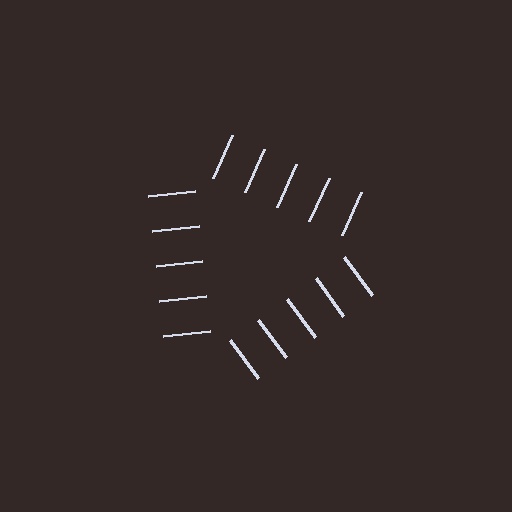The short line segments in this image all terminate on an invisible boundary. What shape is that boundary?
An illusory triangle — the line segments terminate on its edges but no continuous stroke is drawn.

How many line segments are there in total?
15 — 5 along each of the 3 edges.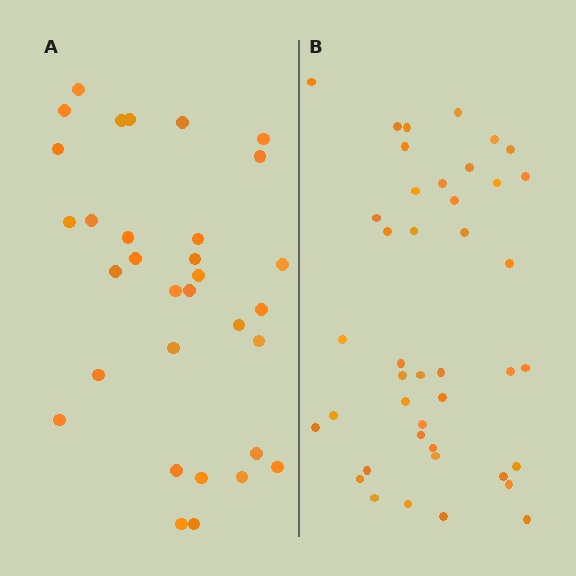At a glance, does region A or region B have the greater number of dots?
Region B (the right region) has more dots.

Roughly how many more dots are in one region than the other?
Region B has roughly 10 or so more dots than region A.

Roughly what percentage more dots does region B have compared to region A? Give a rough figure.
About 30% more.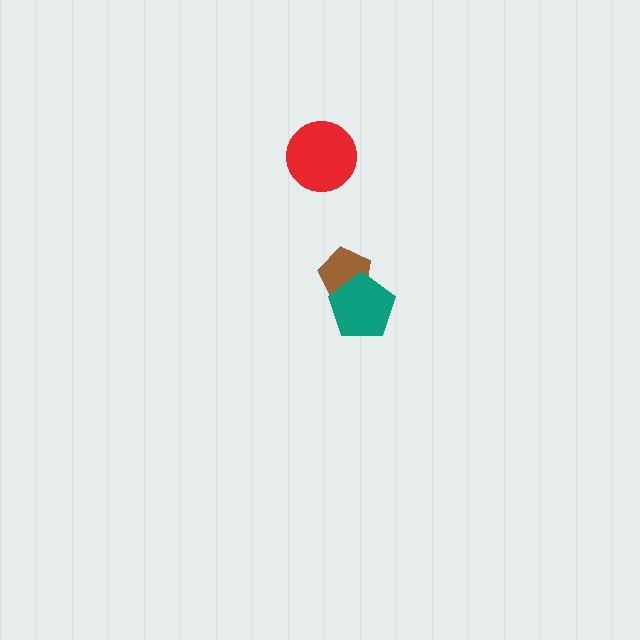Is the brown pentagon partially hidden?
Yes, it is partially covered by another shape.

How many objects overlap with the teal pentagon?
1 object overlaps with the teal pentagon.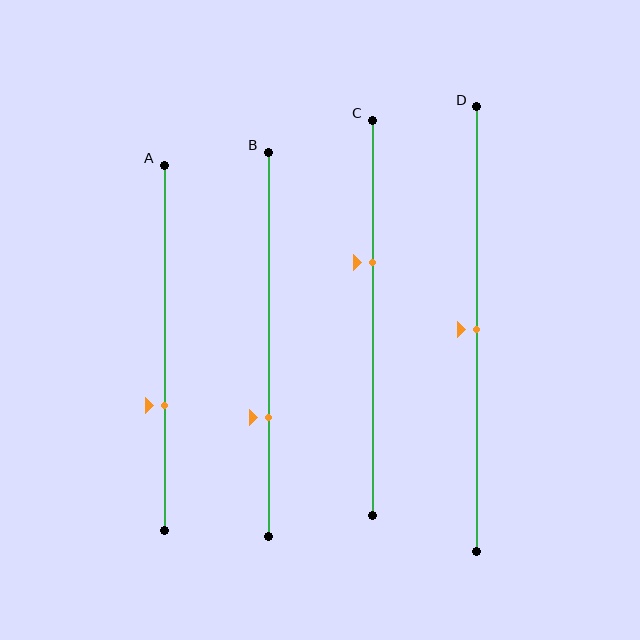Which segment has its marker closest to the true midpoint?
Segment D has its marker closest to the true midpoint.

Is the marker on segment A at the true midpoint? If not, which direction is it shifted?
No, the marker on segment A is shifted downward by about 16% of the segment length.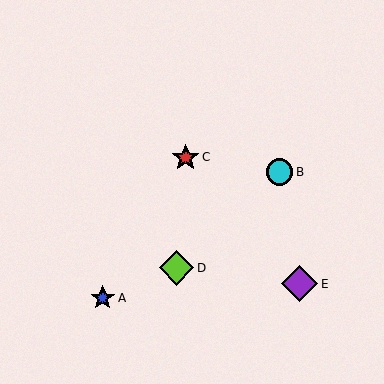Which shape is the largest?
The purple diamond (labeled E) is the largest.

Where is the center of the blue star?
The center of the blue star is at (103, 298).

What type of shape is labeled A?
Shape A is a blue star.